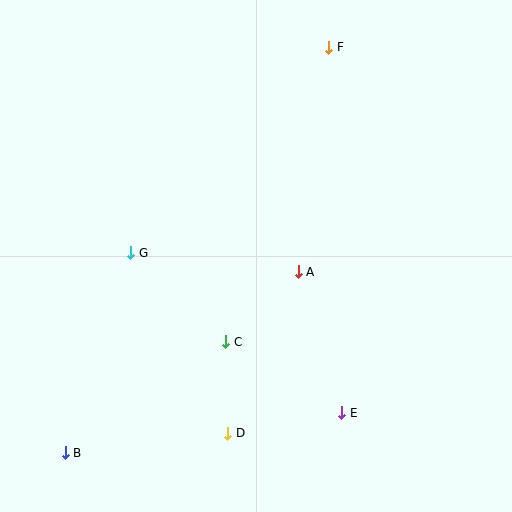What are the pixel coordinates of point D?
Point D is at (228, 433).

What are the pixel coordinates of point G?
Point G is at (130, 253).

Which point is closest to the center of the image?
Point A at (298, 272) is closest to the center.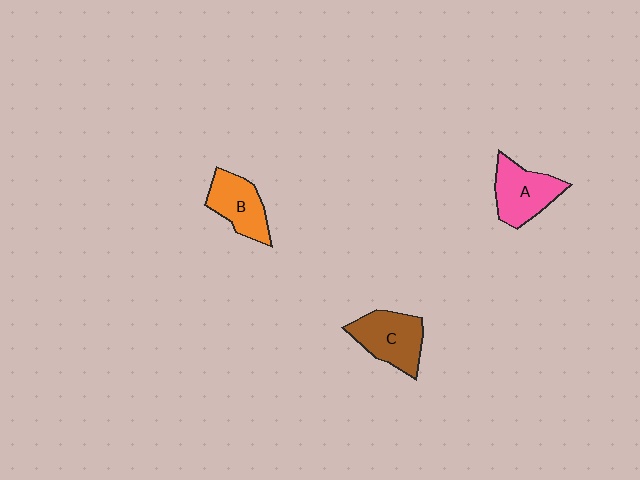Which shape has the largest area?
Shape C (brown).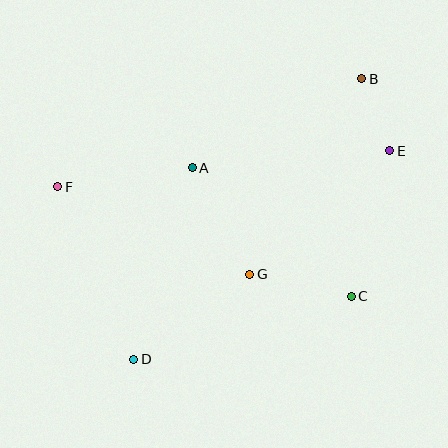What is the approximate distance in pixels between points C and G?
The distance between C and G is approximately 104 pixels.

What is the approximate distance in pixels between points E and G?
The distance between E and G is approximately 187 pixels.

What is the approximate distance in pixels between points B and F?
The distance between B and F is approximately 323 pixels.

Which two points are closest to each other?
Points B and E are closest to each other.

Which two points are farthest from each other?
Points B and D are farthest from each other.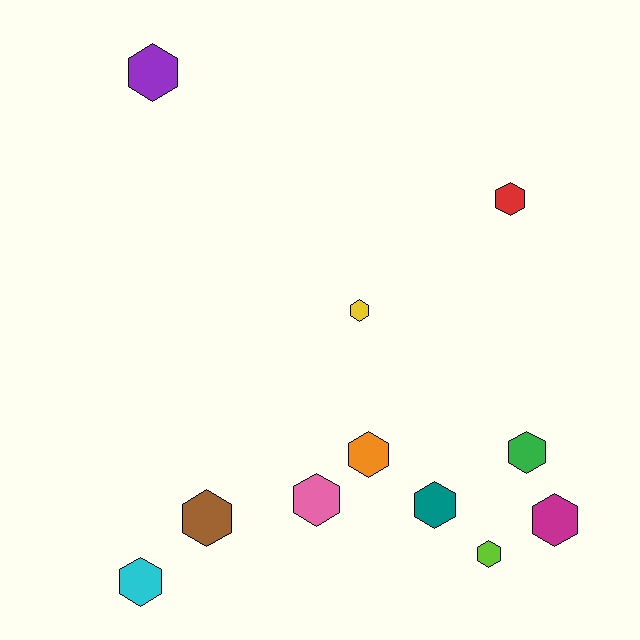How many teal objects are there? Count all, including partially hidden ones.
There is 1 teal object.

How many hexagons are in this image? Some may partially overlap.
There are 11 hexagons.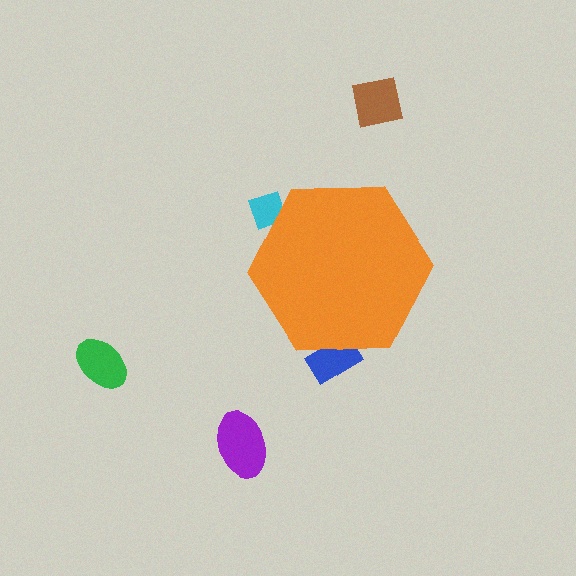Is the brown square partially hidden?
No, the brown square is fully visible.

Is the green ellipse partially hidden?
No, the green ellipse is fully visible.